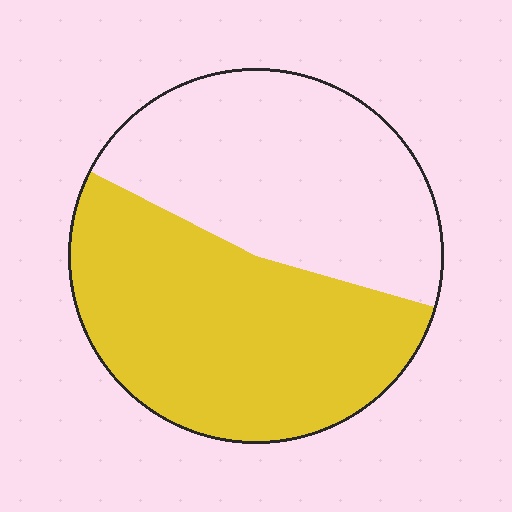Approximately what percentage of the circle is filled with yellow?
Approximately 55%.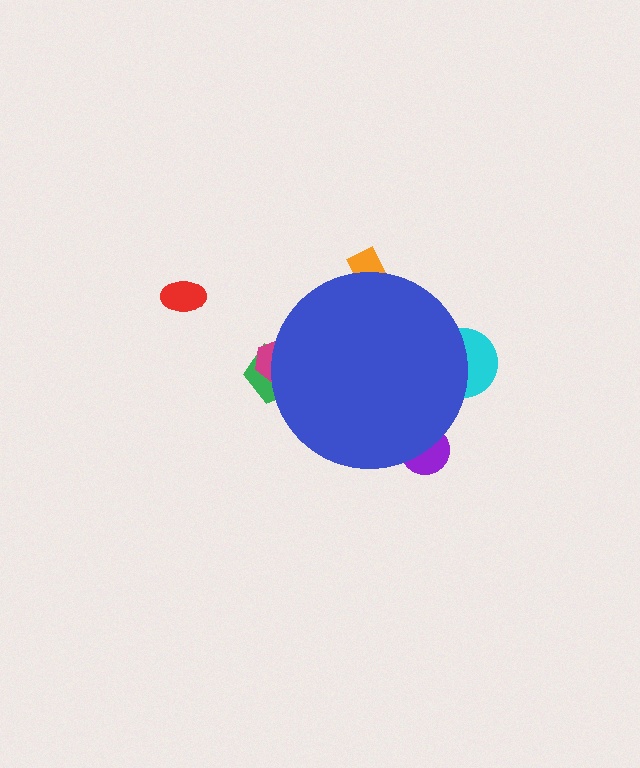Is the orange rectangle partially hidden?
Yes, the orange rectangle is partially hidden behind the blue circle.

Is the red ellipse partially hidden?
No, the red ellipse is fully visible.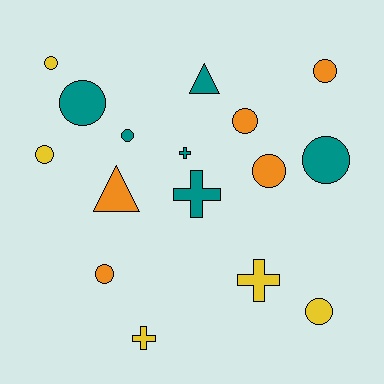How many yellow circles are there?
There are 3 yellow circles.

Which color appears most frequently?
Teal, with 6 objects.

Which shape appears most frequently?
Circle, with 10 objects.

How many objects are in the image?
There are 16 objects.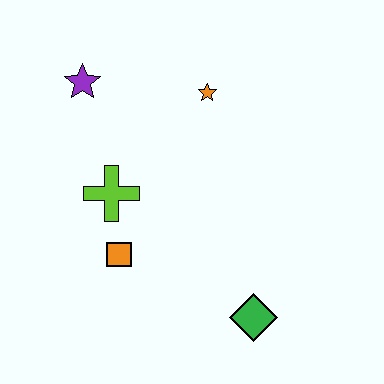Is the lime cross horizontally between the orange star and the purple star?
Yes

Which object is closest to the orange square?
The lime cross is closest to the orange square.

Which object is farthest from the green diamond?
The purple star is farthest from the green diamond.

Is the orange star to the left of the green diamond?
Yes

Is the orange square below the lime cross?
Yes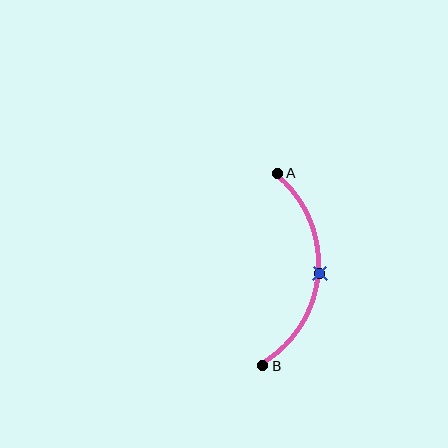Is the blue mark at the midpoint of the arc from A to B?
Yes. The blue mark lies on the arc at equal arc-length from both A and B — it is the arc midpoint.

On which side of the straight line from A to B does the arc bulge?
The arc bulges to the right of the straight line connecting A and B.